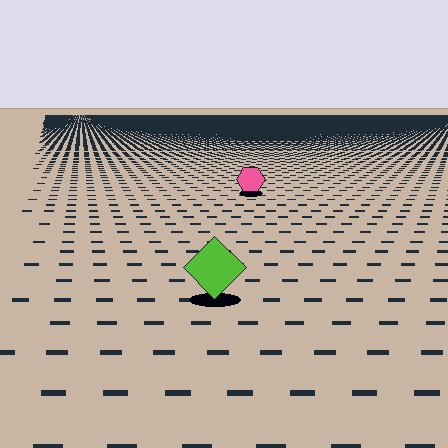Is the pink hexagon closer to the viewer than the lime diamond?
No. The lime diamond is closer — you can tell from the texture gradient: the ground texture is coarser near it.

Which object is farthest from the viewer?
The pink hexagon is farthest from the viewer. It appears smaller and the ground texture around it is denser.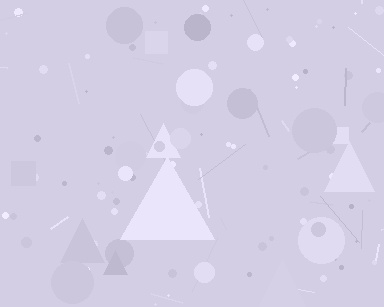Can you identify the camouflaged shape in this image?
The camouflaged shape is a triangle.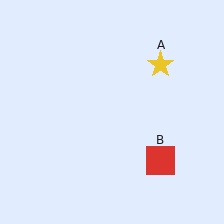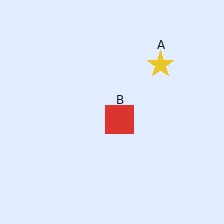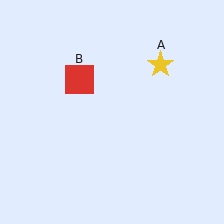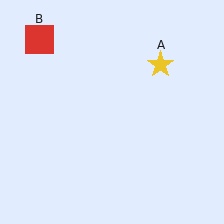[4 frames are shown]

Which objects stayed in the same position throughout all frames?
Yellow star (object A) remained stationary.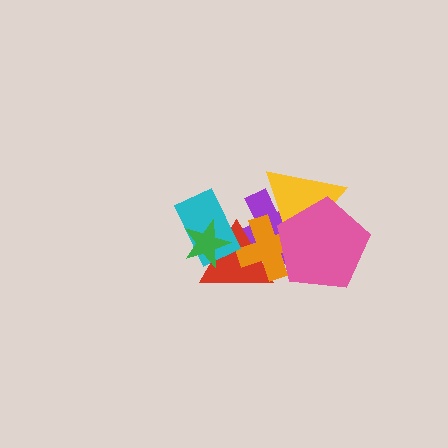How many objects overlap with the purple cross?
5 objects overlap with the purple cross.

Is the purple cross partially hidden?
Yes, it is partially covered by another shape.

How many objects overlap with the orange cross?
4 objects overlap with the orange cross.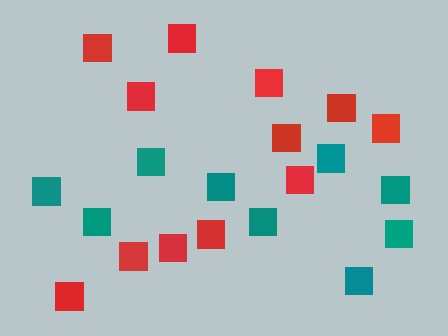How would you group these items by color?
There are 2 groups: one group of teal squares (9) and one group of red squares (12).